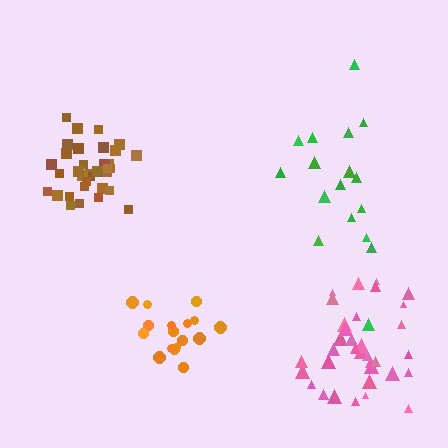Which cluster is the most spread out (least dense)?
Green.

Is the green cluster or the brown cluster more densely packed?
Brown.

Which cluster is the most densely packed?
Brown.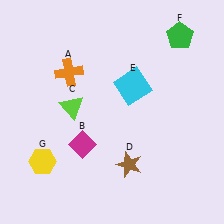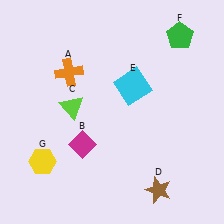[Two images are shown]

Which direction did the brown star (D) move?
The brown star (D) moved right.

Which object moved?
The brown star (D) moved right.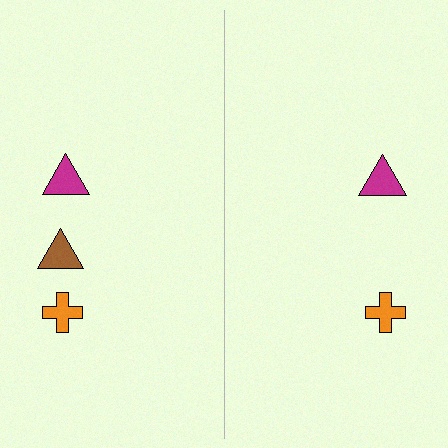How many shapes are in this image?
There are 5 shapes in this image.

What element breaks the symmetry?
A brown triangle is missing from the right side.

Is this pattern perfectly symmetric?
No, the pattern is not perfectly symmetric. A brown triangle is missing from the right side.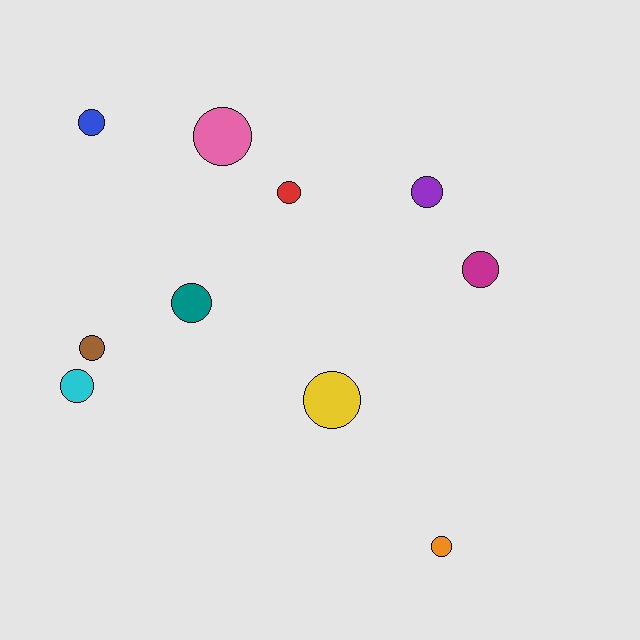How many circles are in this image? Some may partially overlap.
There are 10 circles.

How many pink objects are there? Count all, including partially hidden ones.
There is 1 pink object.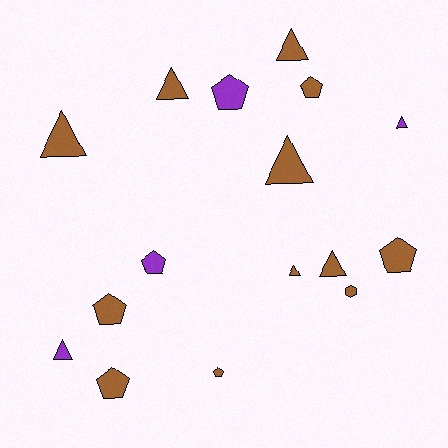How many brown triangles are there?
There are 6 brown triangles.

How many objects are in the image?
There are 16 objects.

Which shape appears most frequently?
Triangle, with 8 objects.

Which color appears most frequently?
Brown, with 12 objects.